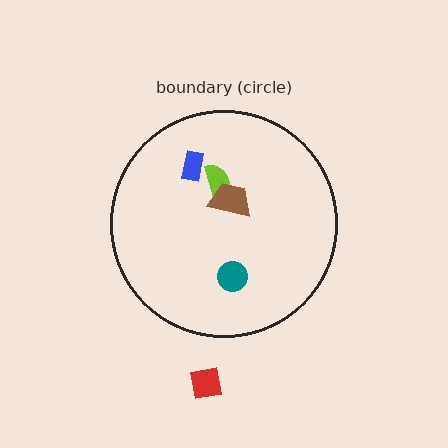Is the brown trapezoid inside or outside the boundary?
Inside.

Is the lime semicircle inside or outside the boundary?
Inside.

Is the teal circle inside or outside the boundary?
Inside.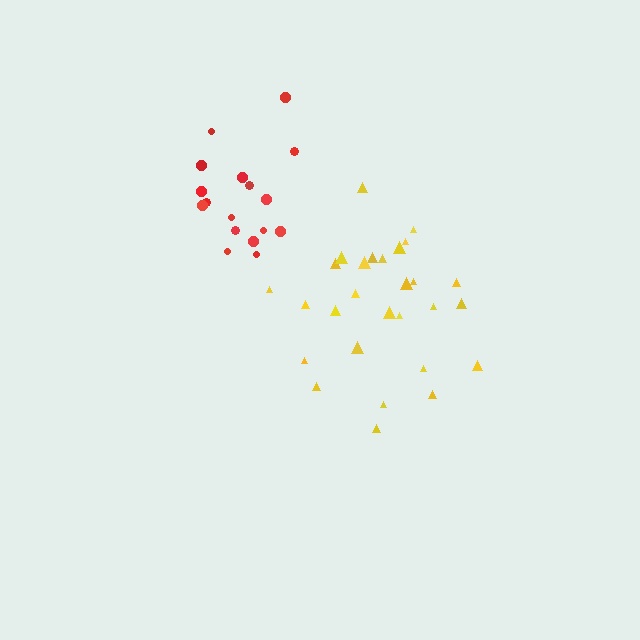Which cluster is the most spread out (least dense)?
Yellow.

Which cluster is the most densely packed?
Red.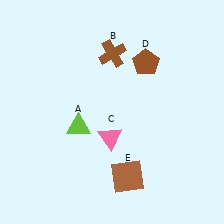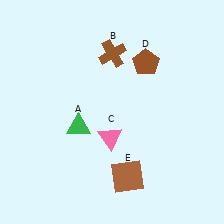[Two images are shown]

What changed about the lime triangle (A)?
In Image 1, A is lime. In Image 2, it changed to green.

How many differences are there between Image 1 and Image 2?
There is 1 difference between the two images.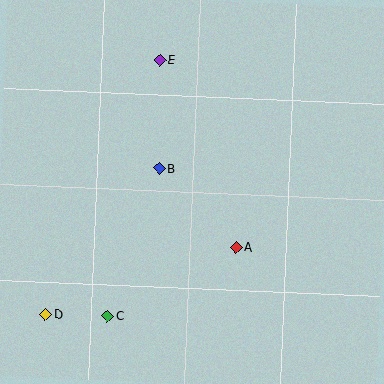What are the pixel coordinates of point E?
Point E is at (160, 60).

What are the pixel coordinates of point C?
Point C is at (108, 316).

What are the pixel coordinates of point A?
Point A is at (236, 247).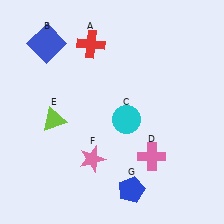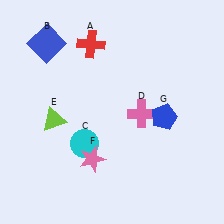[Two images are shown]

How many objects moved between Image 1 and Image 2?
3 objects moved between the two images.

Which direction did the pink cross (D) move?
The pink cross (D) moved up.